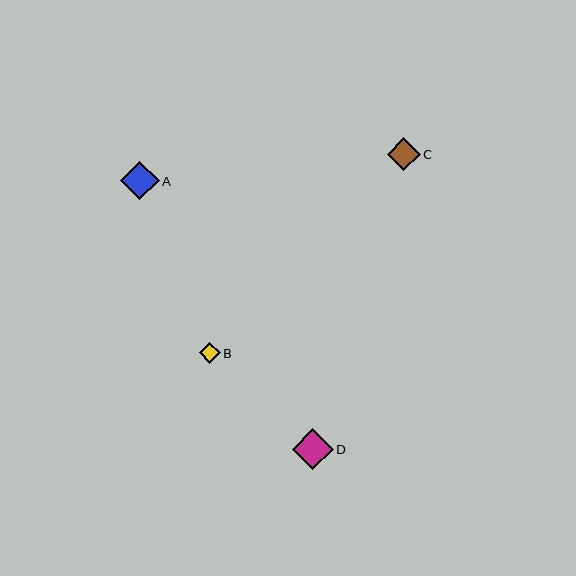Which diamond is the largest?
Diamond D is the largest with a size of approximately 41 pixels.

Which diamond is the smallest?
Diamond B is the smallest with a size of approximately 20 pixels.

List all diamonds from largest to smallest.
From largest to smallest: D, A, C, B.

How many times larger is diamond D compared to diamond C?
Diamond D is approximately 1.2 times the size of diamond C.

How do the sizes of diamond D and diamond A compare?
Diamond D and diamond A are approximately the same size.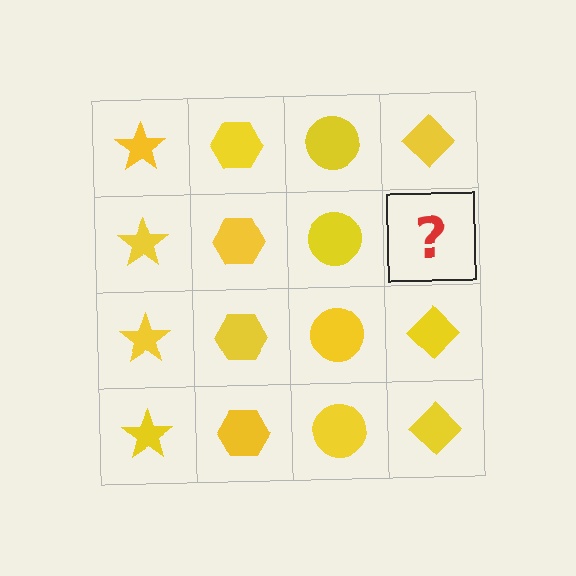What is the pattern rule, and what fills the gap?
The rule is that each column has a consistent shape. The gap should be filled with a yellow diamond.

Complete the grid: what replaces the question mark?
The question mark should be replaced with a yellow diamond.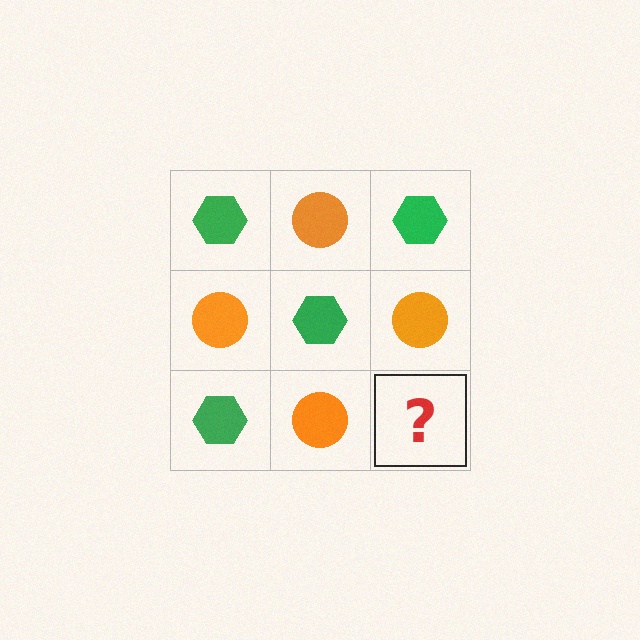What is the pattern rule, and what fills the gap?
The rule is that it alternates green hexagon and orange circle in a checkerboard pattern. The gap should be filled with a green hexagon.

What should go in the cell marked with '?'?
The missing cell should contain a green hexagon.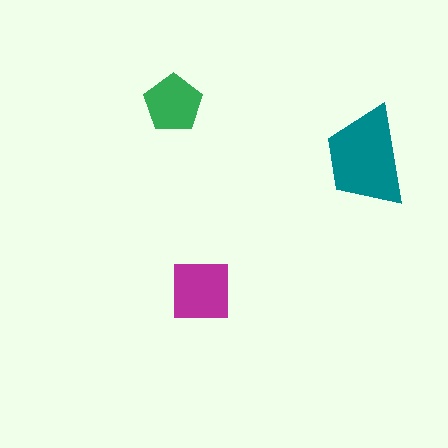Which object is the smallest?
The green pentagon.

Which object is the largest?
The teal trapezoid.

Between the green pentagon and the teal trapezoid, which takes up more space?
The teal trapezoid.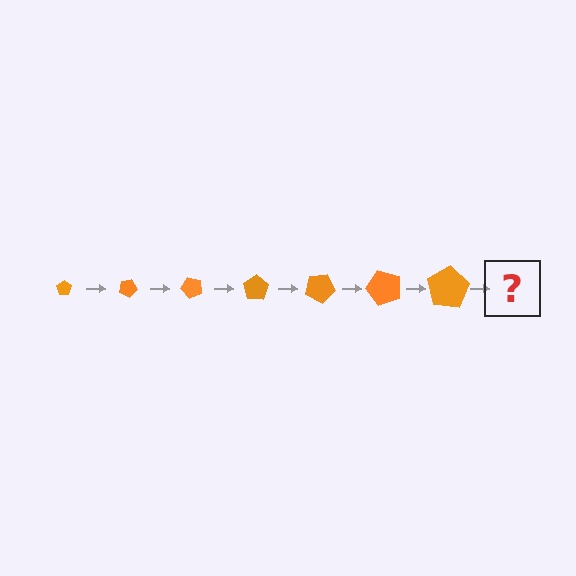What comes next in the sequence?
The next element should be a pentagon, larger than the previous one and rotated 175 degrees from the start.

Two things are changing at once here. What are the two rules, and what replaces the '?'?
The two rules are that the pentagon grows larger each step and it rotates 25 degrees each step. The '?' should be a pentagon, larger than the previous one and rotated 175 degrees from the start.